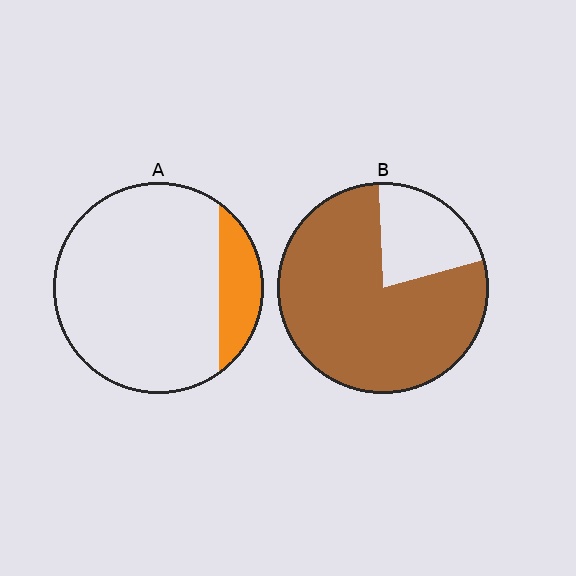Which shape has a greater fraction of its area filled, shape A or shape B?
Shape B.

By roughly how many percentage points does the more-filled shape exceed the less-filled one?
By roughly 65 percentage points (B over A).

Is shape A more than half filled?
No.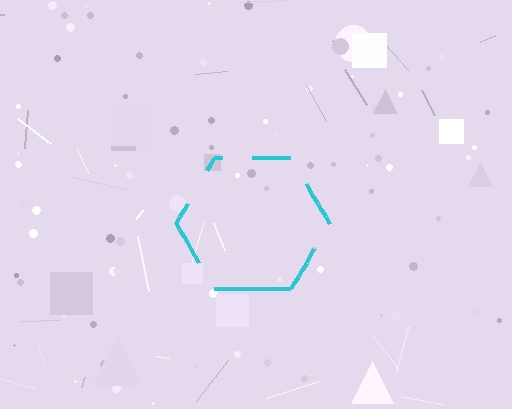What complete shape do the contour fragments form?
The contour fragments form a hexagon.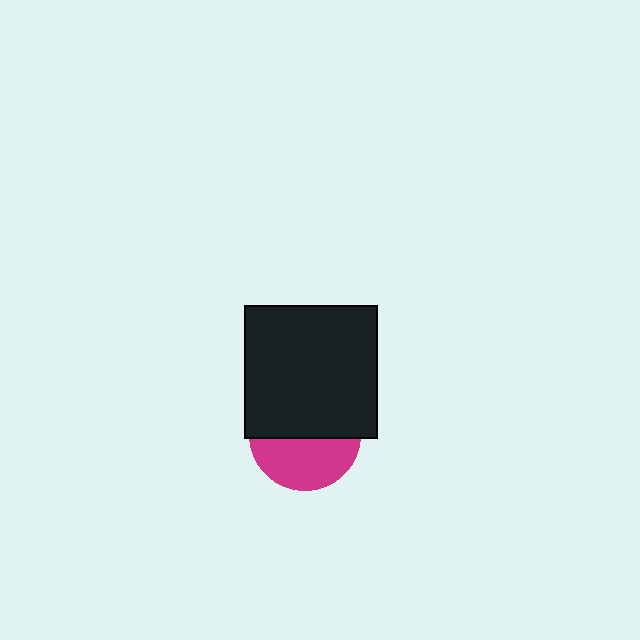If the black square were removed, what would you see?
You would see the complete magenta circle.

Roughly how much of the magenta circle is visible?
A small part of it is visible (roughly 45%).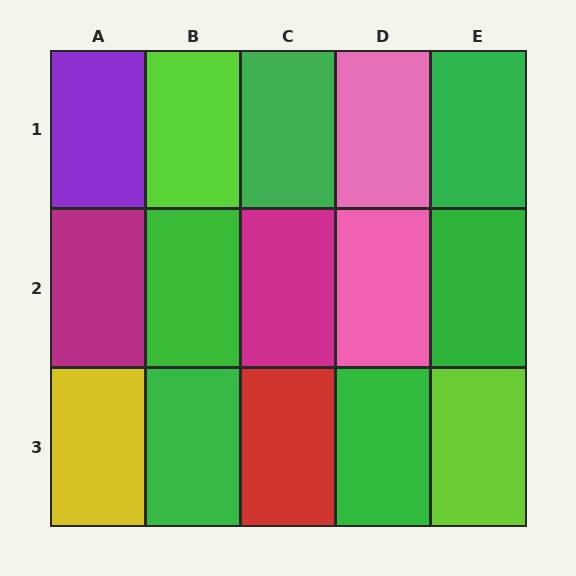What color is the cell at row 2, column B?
Green.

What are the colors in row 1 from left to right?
Purple, lime, green, pink, green.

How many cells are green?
6 cells are green.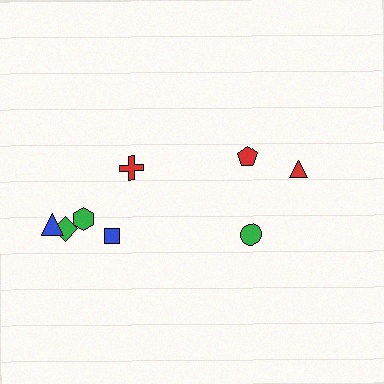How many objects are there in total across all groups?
There are 8 objects.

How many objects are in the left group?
There are 5 objects.